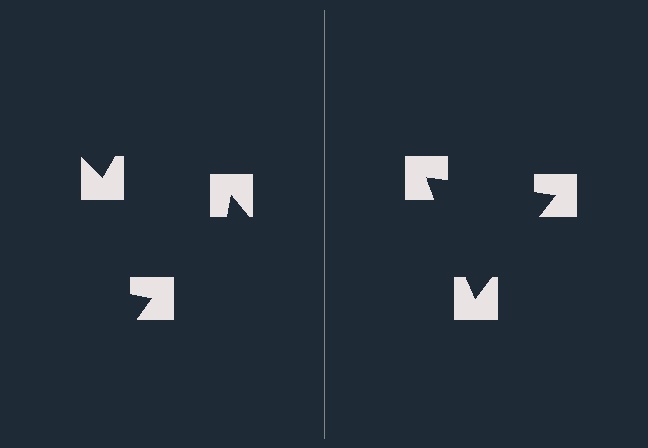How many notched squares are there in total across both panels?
6 — 3 on each side.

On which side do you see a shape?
An illusory triangle appears on the right side. On the left side the wedge cuts are rotated, so no coherent shape forms.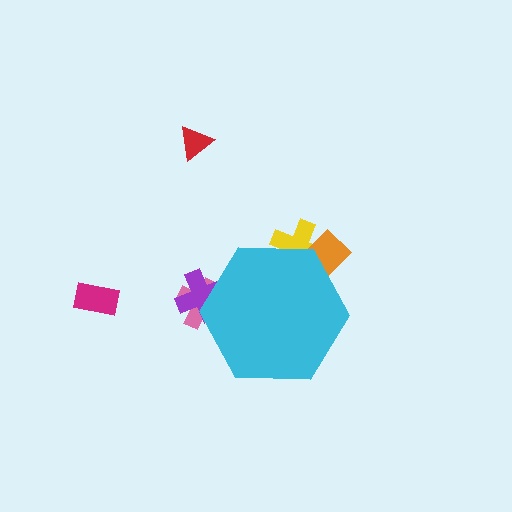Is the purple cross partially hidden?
Yes, the purple cross is partially hidden behind the cyan hexagon.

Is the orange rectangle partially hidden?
Yes, the orange rectangle is partially hidden behind the cyan hexagon.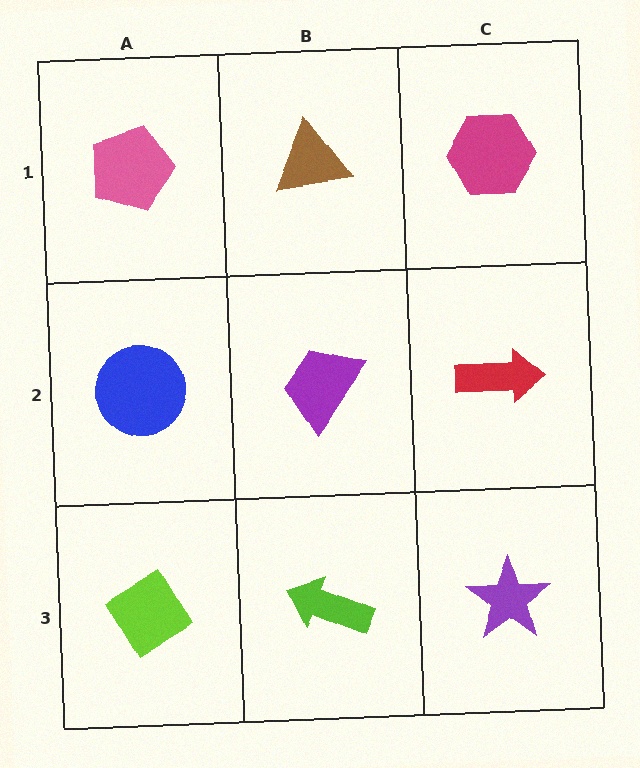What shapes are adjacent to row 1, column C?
A red arrow (row 2, column C), a brown triangle (row 1, column B).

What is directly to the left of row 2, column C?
A purple trapezoid.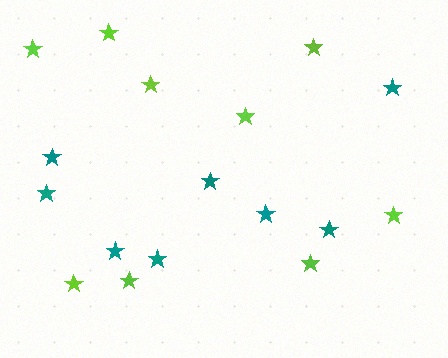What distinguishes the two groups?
There are 2 groups: one group of lime stars (9) and one group of teal stars (8).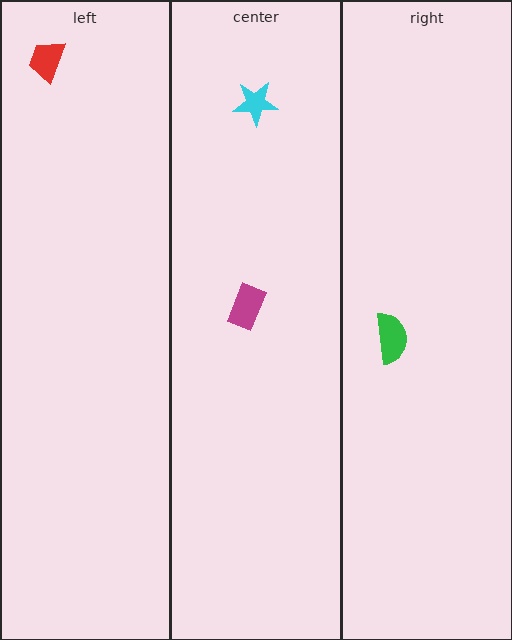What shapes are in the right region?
The green semicircle.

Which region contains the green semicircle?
The right region.